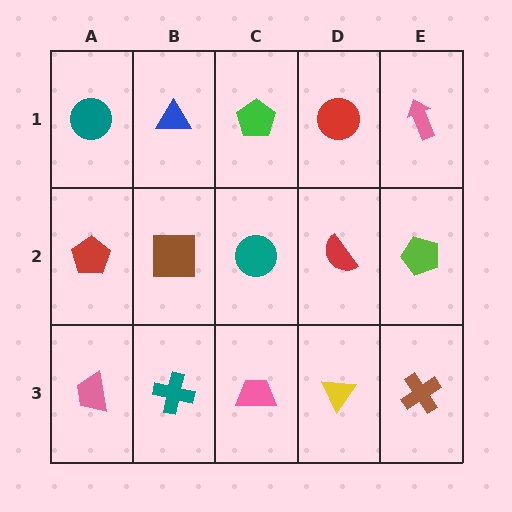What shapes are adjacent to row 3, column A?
A red pentagon (row 2, column A), a teal cross (row 3, column B).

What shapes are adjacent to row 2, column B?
A blue triangle (row 1, column B), a teal cross (row 3, column B), a red pentagon (row 2, column A), a teal circle (row 2, column C).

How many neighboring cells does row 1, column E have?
2.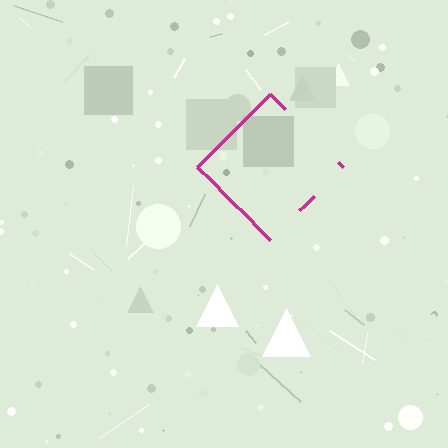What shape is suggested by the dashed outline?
The dashed outline suggests a diamond.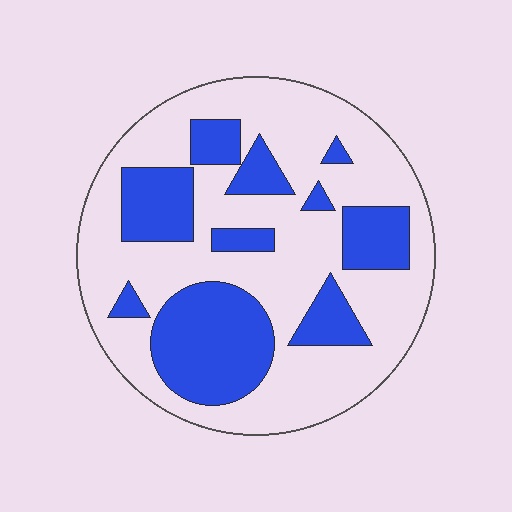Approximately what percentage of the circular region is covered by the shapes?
Approximately 35%.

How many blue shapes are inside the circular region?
10.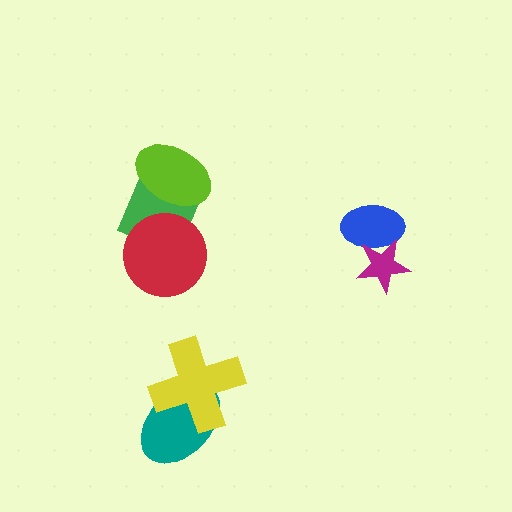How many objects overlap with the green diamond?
2 objects overlap with the green diamond.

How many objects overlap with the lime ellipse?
1 object overlaps with the lime ellipse.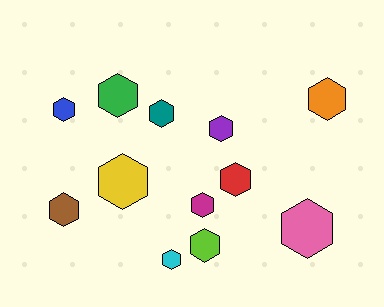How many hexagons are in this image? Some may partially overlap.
There are 12 hexagons.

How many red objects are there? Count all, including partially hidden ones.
There is 1 red object.